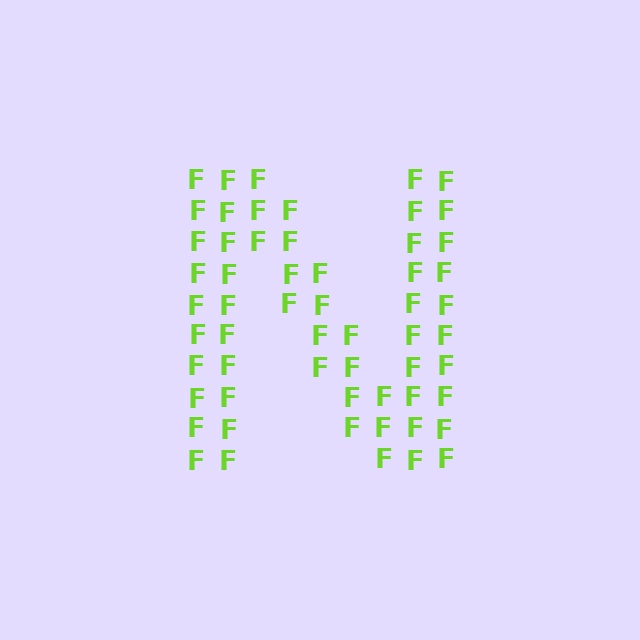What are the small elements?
The small elements are letter F's.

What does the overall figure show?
The overall figure shows the letter N.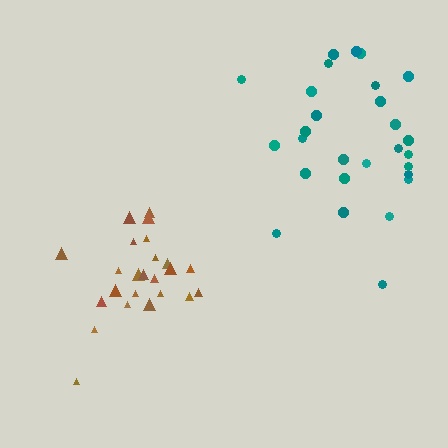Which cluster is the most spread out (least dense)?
Teal.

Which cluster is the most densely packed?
Brown.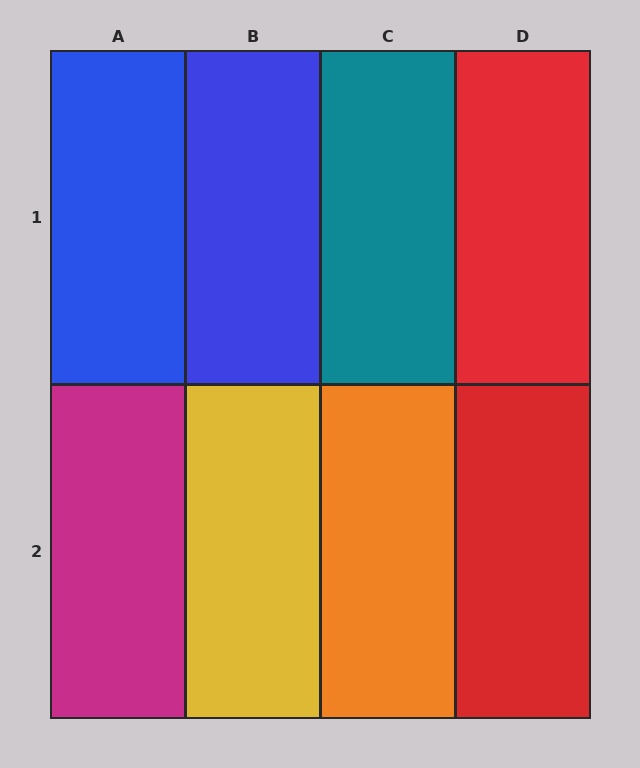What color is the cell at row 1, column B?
Blue.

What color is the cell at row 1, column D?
Red.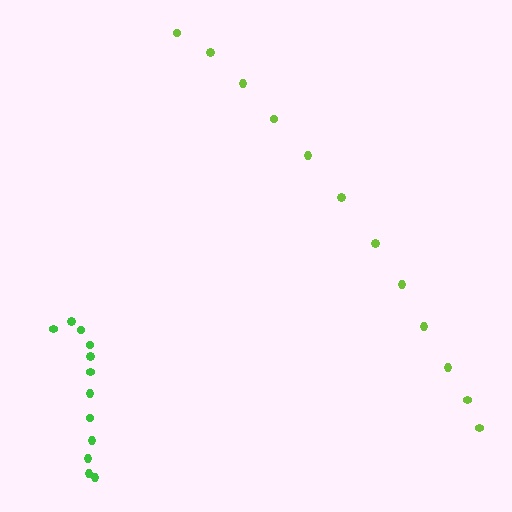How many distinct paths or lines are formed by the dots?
There are 2 distinct paths.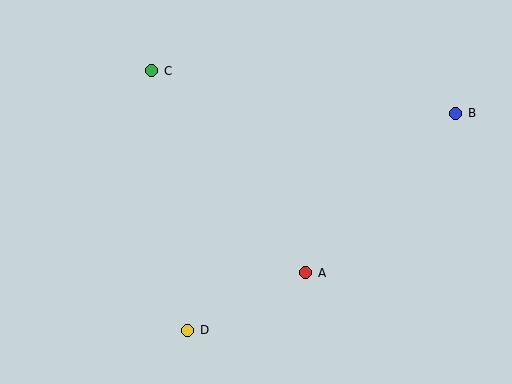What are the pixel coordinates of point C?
Point C is at (152, 71).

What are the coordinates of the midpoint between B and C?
The midpoint between B and C is at (304, 92).